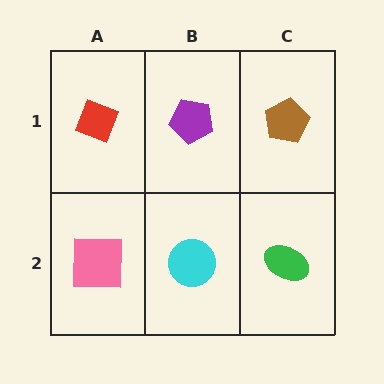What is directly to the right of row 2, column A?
A cyan circle.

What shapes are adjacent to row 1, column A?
A pink square (row 2, column A), a purple pentagon (row 1, column B).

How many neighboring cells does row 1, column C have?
2.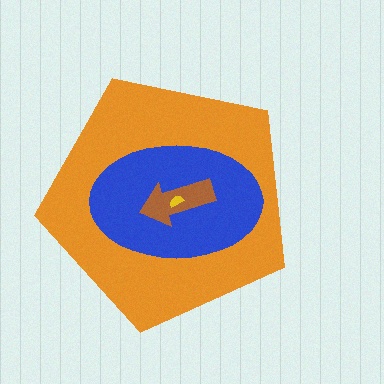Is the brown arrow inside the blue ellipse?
Yes.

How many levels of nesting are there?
4.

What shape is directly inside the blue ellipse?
The brown arrow.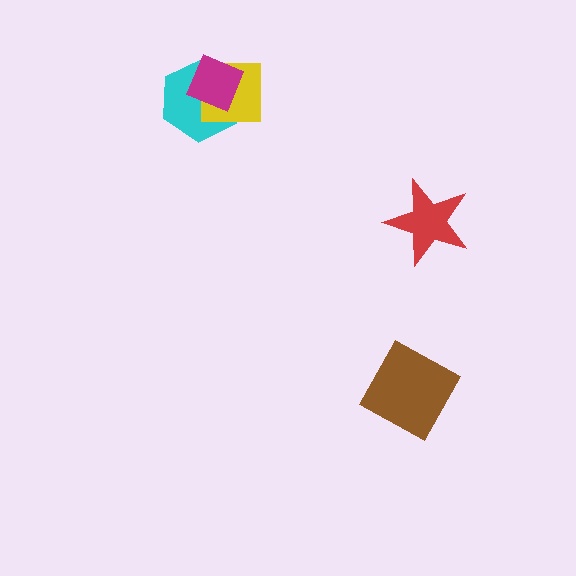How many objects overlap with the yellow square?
2 objects overlap with the yellow square.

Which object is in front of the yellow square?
The magenta diamond is in front of the yellow square.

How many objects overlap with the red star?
0 objects overlap with the red star.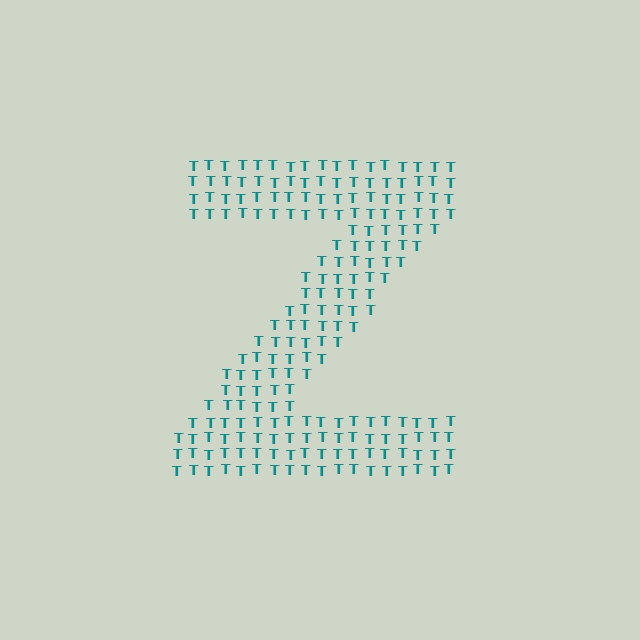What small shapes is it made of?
It is made of small letter T's.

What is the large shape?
The large shape is the letter Z.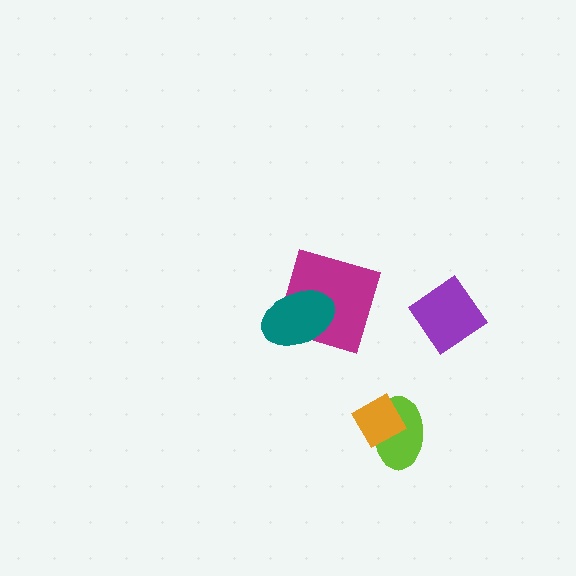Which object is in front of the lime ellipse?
The orange diamond is in front of the lime ellipse.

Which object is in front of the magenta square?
The teal ellipse is in front of the magenta square.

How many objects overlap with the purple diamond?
0 objects overlap with the purple diamond.